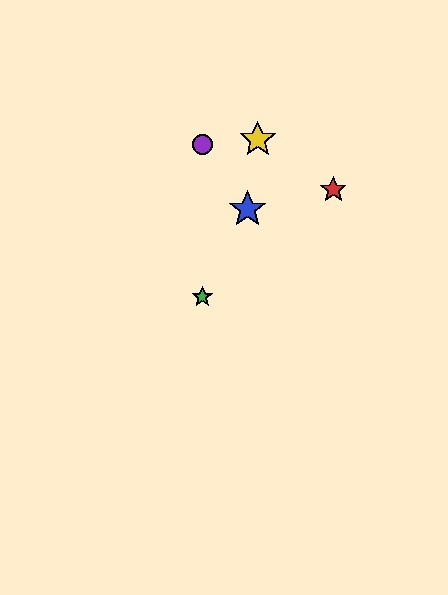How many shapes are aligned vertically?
2 shapes (the green star, the purple circle) are aligned vertically.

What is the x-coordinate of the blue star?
The blue star is at x≈248.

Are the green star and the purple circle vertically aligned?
Yes, both are at x≈202.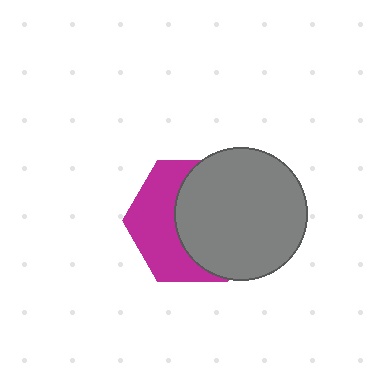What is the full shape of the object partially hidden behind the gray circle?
The partially hidden object is a magenta hexagon.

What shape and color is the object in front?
The object in front is a gray circle.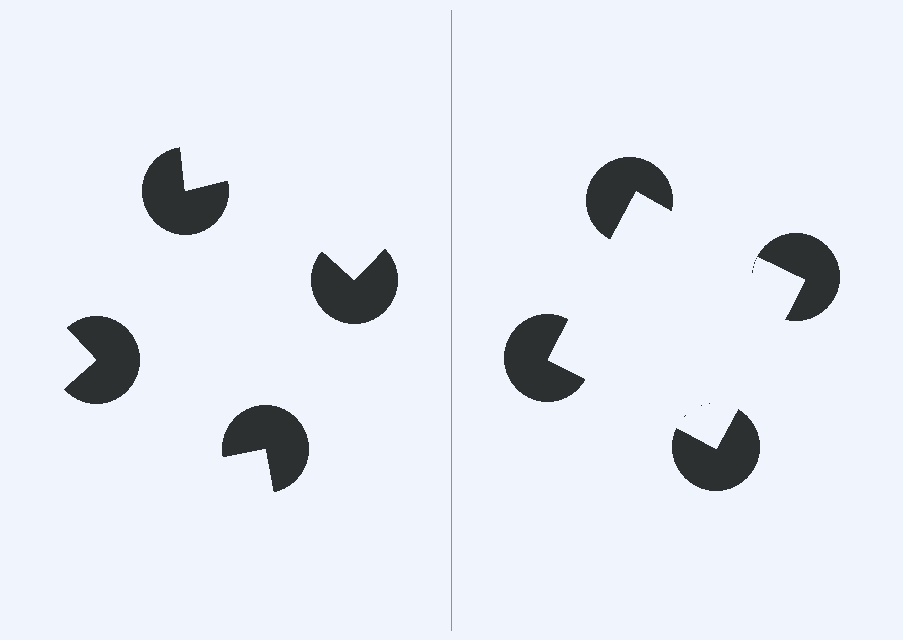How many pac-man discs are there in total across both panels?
8 — 4 on each side.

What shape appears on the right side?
An illusory square.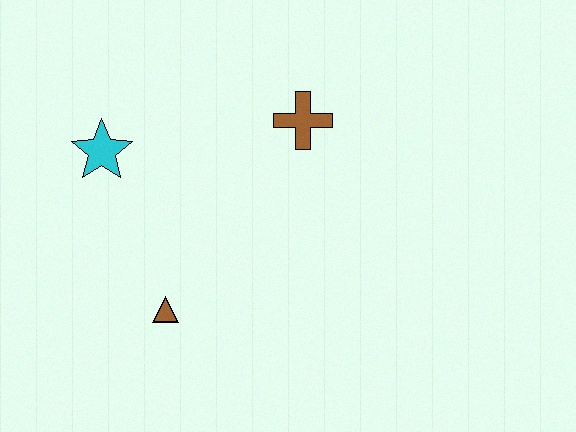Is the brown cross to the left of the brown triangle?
No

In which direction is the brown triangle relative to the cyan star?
The brown triangle is below the cyan star.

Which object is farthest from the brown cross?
The brown triangle is farthest from the brown cross.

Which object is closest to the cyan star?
The brown triangle is closest to the cyan star.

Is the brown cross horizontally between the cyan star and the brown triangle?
No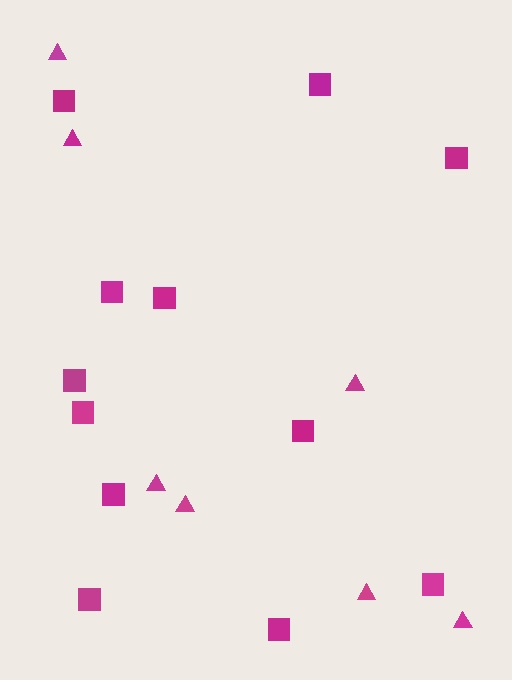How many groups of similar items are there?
There are 2 groups: one group of squares (12) and one group of triangles (7).